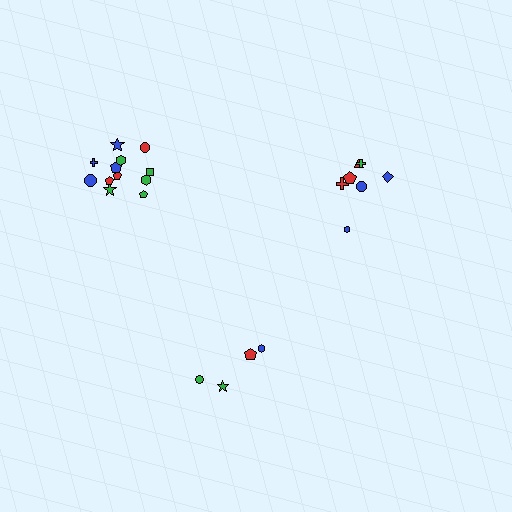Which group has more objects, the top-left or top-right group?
The top-left group.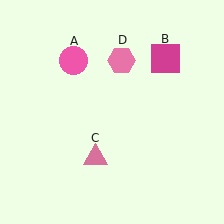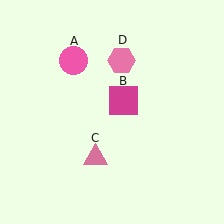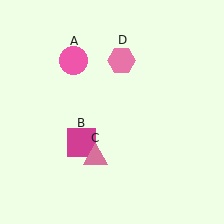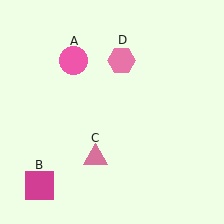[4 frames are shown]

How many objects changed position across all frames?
1 object changed position: magenta square (object B).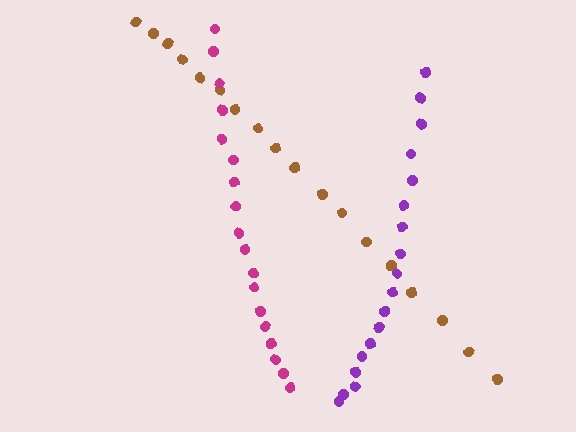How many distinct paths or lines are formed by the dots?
There are 3 distinct paths.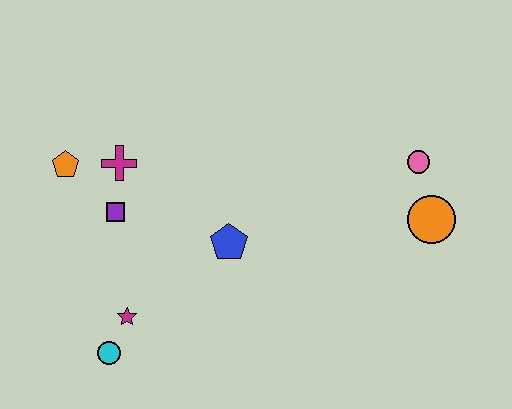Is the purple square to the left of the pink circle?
Yes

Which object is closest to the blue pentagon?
The purple square is closest to the blue pentagon.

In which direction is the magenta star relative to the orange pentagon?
The magenta star is below the orange pentagon.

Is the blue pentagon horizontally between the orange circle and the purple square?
Yes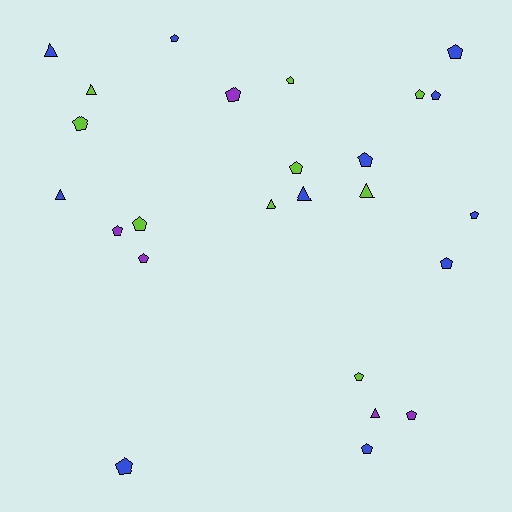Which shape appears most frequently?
Pentagon, with 18 objects.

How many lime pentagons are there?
There are 6 lime pentagons.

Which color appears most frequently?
Blue, with 11 objects.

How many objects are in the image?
There are 25 objects.